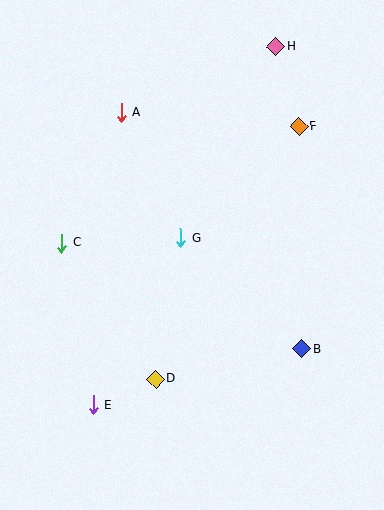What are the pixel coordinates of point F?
Point F is at (299, 126).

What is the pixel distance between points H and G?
The distance between H and G is 214 pixels.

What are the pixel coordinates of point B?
Point B is at (301, 349).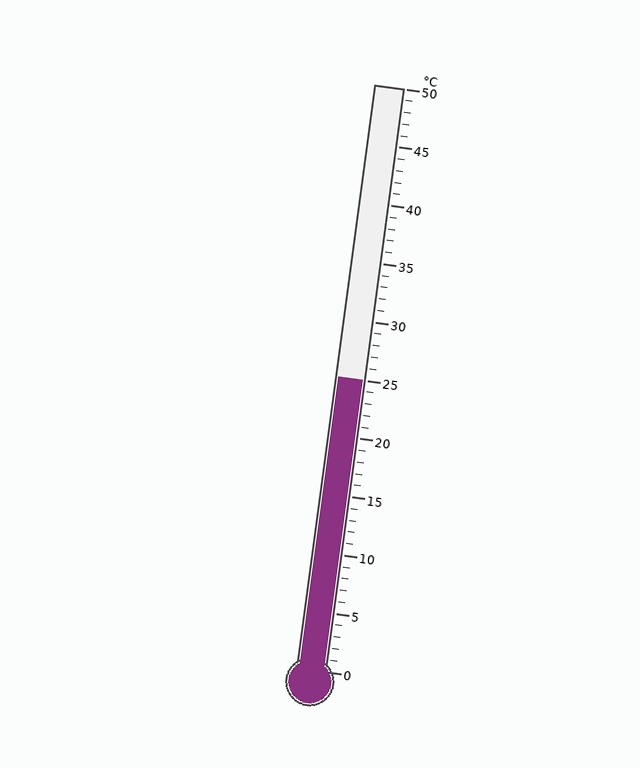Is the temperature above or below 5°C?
The temperature is above 5°C.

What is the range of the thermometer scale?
The thermometer scale ranges from 0°C to 50°C.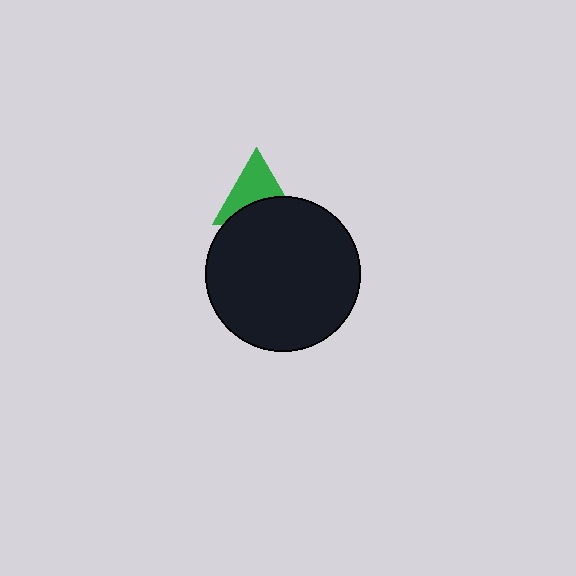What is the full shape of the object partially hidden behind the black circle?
The partially hidden object is a green triangle.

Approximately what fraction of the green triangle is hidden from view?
Roughly 44% of the green triangle is hidden behind the black circle.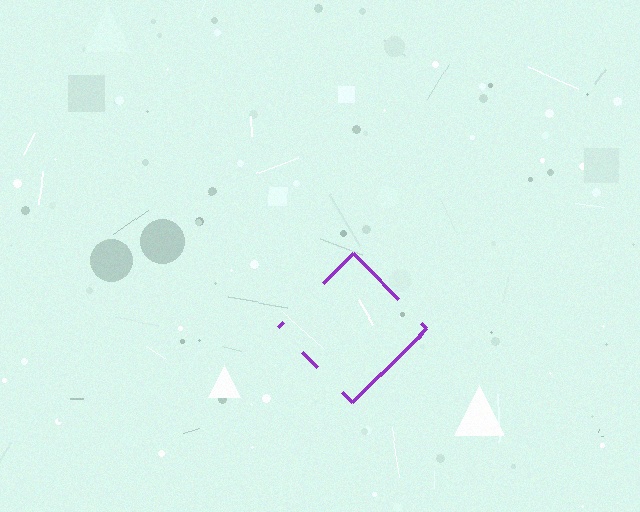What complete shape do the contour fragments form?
The contour fragments form a diamond.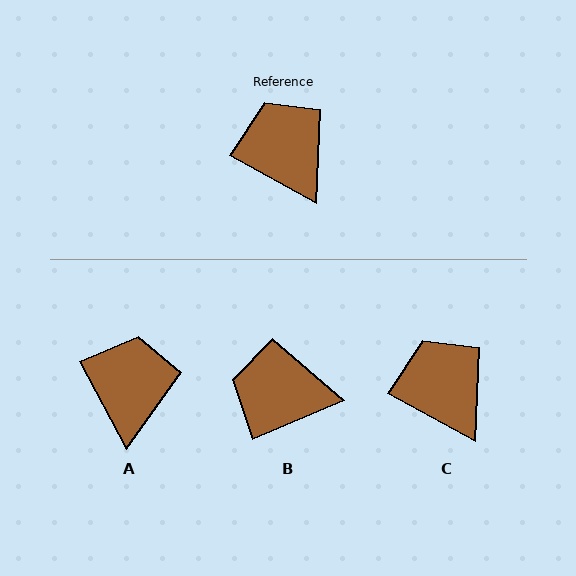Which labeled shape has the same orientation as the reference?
C.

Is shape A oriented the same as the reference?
No, it is off by about 34 degrees.